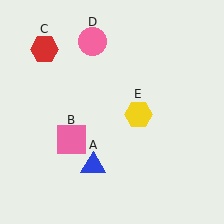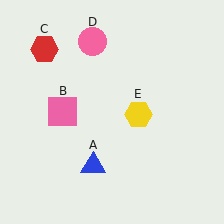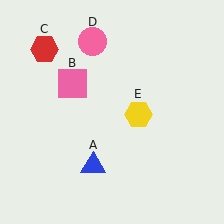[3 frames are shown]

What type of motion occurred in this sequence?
The pink square (object B) rotated clockwise around the center of the scene.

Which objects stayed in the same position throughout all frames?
Blue triangle (object A) and red hexagon (object C) and pink circle (object D) and yellow hexagon (object E) remained stationary.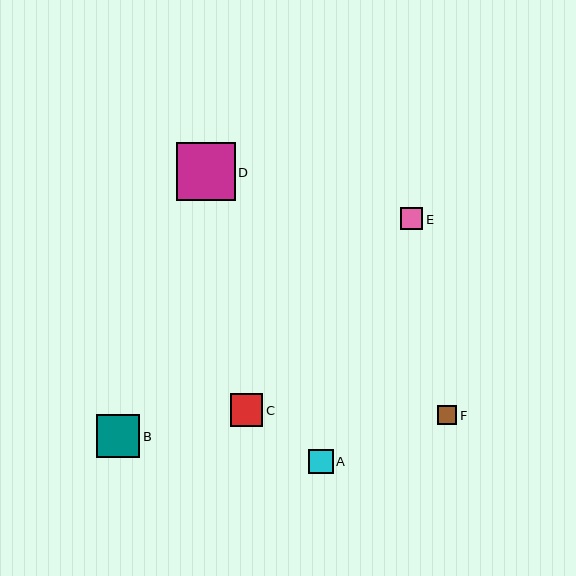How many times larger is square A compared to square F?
Square A is approximately 1.3 times the size of square F.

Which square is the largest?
Square D is the largest with a size of approximately 59 pixels.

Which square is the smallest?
Square F is the smallest with a size of approximately 19 pixels.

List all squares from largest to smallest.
From largest to smallest: D, B, C, A, E, F.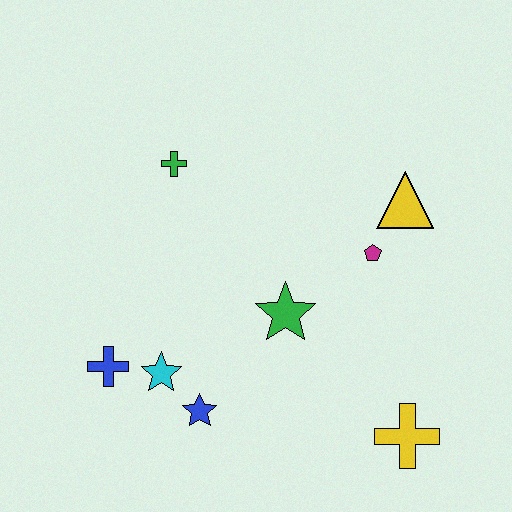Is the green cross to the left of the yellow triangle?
Yes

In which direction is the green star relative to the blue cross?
The green star is to the right of the blue cross.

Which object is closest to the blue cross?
The cyan star is closest to the blue cross.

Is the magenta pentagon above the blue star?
Yes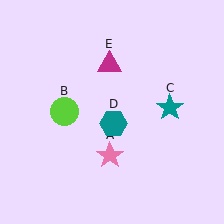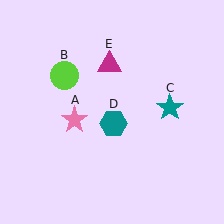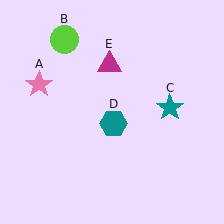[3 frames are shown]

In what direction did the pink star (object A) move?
The pink star (object A) moved up and to the left.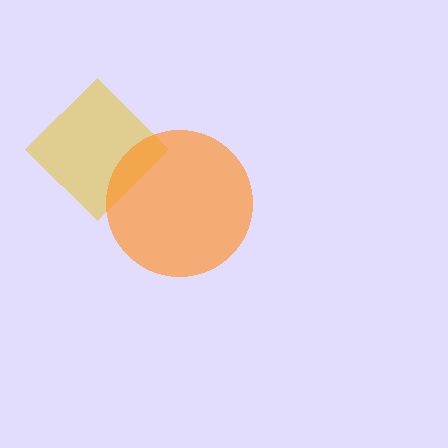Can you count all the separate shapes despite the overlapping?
Yes, there are 2 separate shapes.